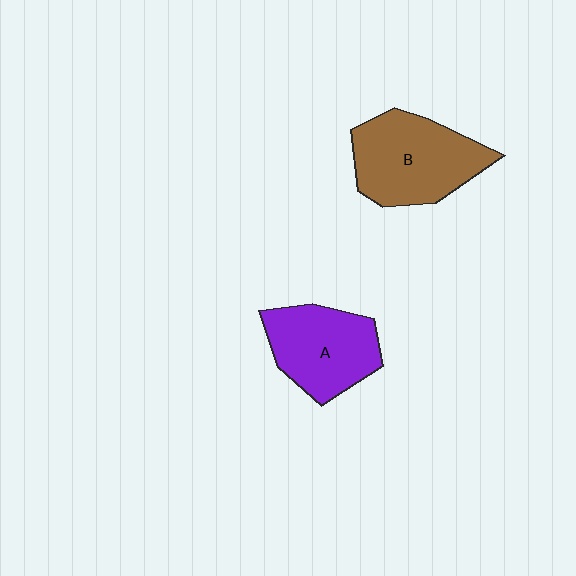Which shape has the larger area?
Shape B (brown).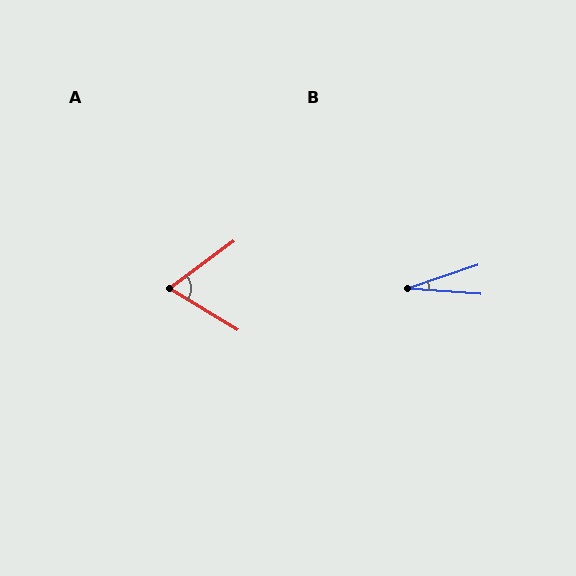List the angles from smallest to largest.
B (23°), A (68°).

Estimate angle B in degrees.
Approximately 23 degrees.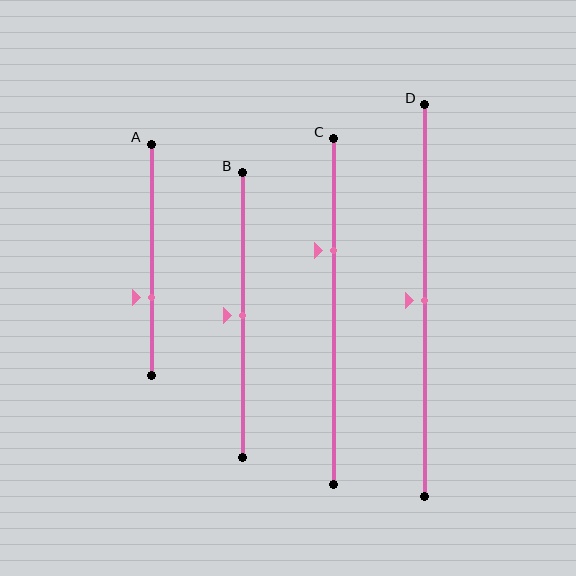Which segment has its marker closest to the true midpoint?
Segment B has its marker closest to the true midpoint.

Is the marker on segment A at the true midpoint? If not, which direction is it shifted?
No, the marker on segment A is shifted downward by about 16% of the segment length.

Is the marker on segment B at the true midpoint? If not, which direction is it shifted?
Yes, the marker on segment B is at the true midpoint.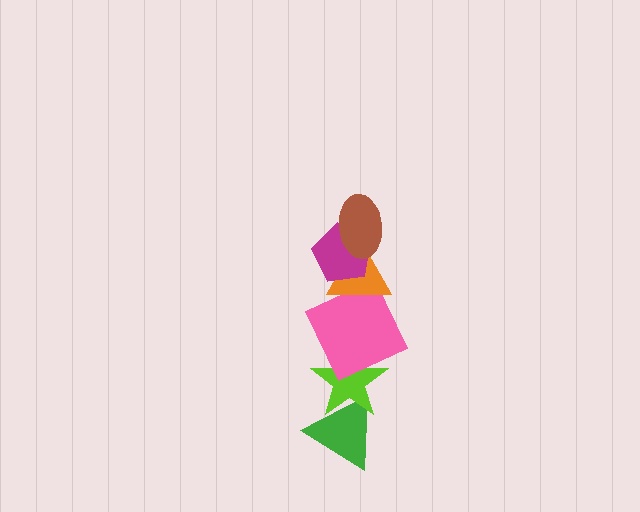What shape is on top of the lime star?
The pink square is on top of the lime star.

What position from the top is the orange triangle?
The orange triangle is 3rd from the top.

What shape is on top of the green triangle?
The lime star is on top of the green triangle.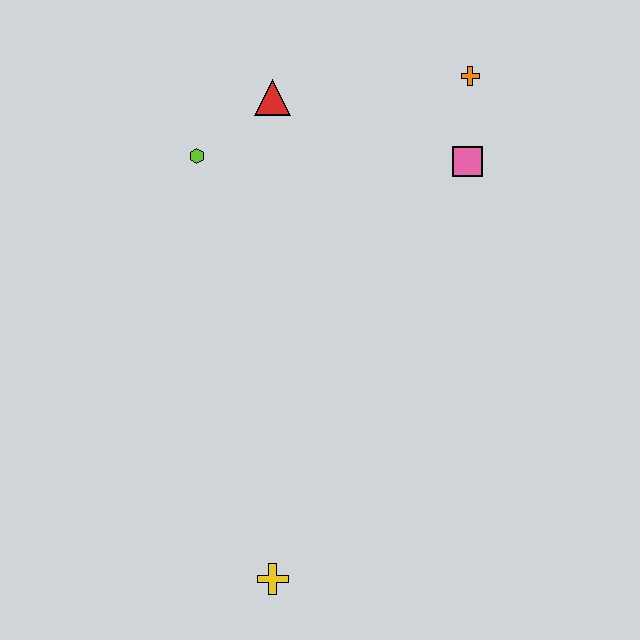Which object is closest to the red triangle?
The lime hexagon is closest to the red triangle.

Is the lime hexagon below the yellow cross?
No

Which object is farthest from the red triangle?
The yellow cross is farthest from the red triangle.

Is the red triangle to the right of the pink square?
No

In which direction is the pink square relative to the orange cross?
The pink square is below the orange cross.